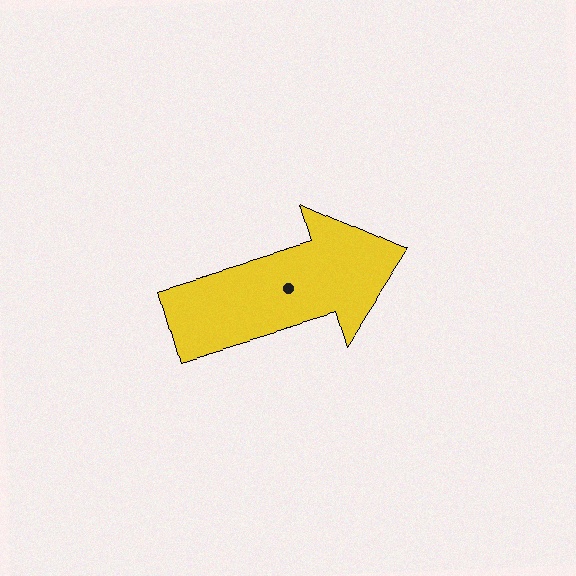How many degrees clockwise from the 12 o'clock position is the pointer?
Approximately 74 degrees.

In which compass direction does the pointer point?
East.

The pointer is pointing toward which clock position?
Roughly 2 o'clock.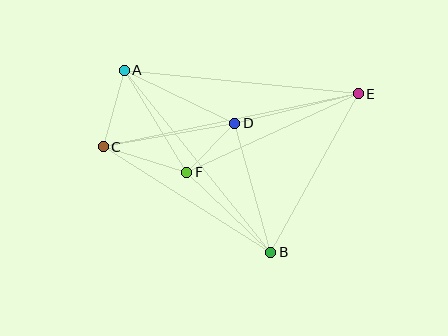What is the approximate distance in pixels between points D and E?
The distance between D and E is approximately 127 pixels.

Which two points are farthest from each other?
Points C and E are farthest from each other.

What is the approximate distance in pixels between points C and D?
The distance between C and D is approximately 133 pixels.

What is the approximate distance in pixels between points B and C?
The distance between B and C is approximately 198 pixels.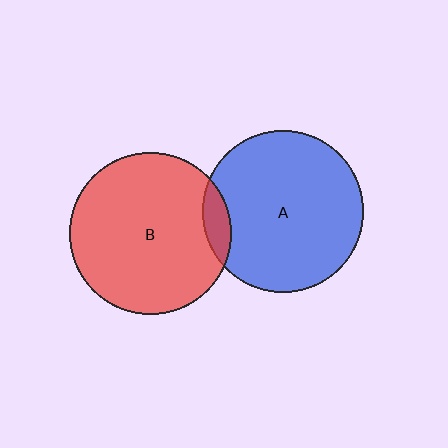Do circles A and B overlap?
Yes.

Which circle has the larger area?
Circle B (red).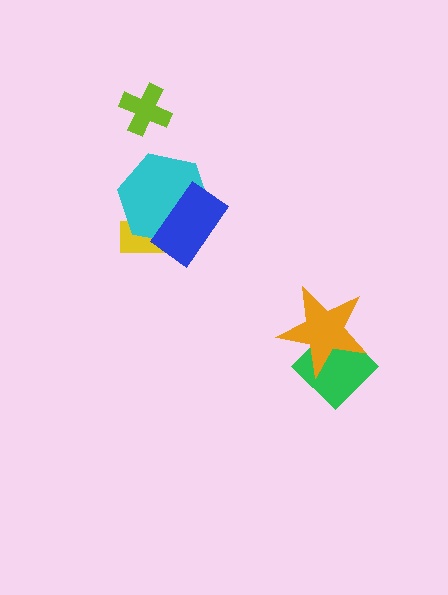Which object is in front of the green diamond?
The orange star is in front of the green diamond.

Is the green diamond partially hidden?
Yes, it is partially covered by another shape.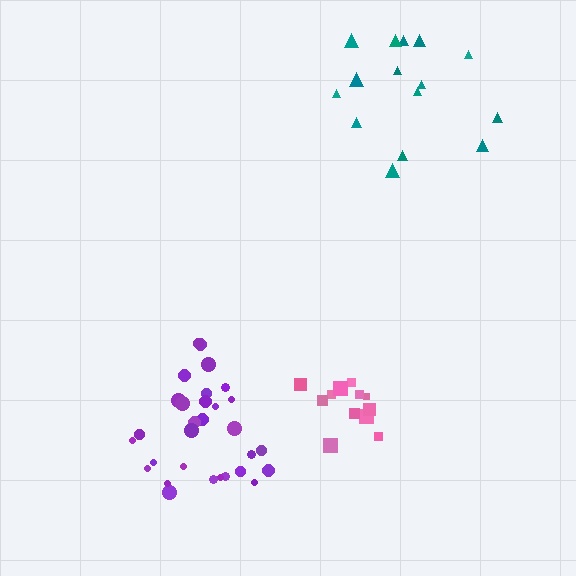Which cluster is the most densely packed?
Purple.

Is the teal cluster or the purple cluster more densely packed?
Purple.